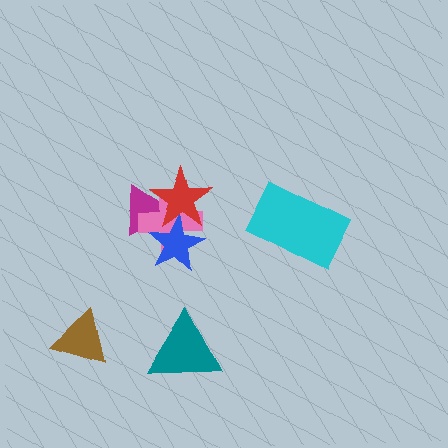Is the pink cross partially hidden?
Yes, it is partially covered by another shape.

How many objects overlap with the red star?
3 objects overlap with the red star.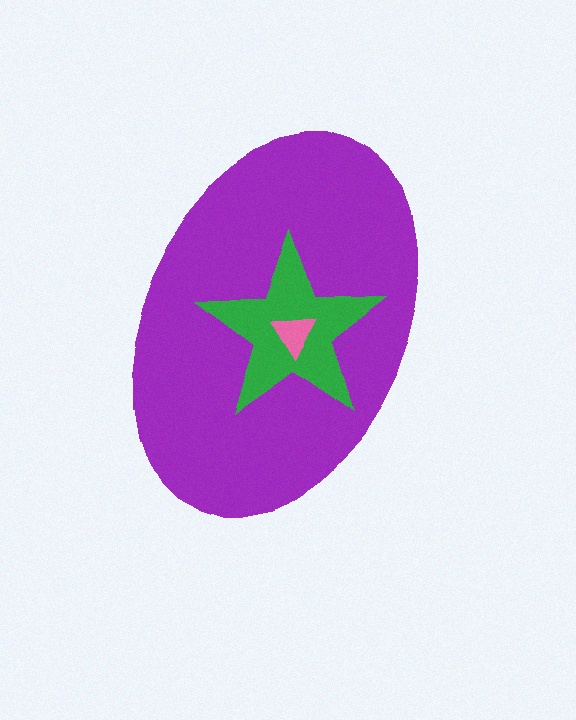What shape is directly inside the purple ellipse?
The green star.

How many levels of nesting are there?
3.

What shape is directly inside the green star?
The pink triangle.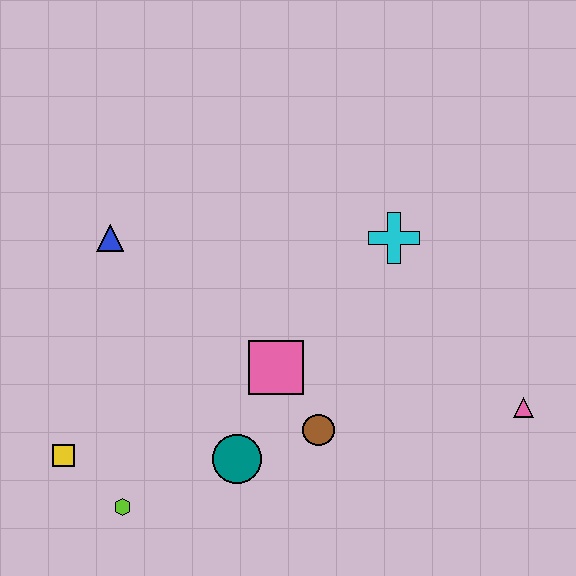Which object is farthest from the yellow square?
The pink triangle is farthest from the yellow square.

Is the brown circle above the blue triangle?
No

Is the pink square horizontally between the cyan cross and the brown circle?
No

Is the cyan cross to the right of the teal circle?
Yes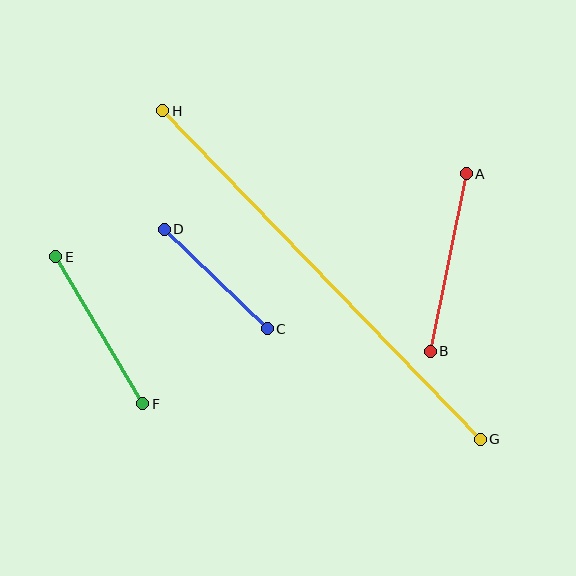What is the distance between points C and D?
The distance is approximately 143 pixels.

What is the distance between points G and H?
The distance is approximately 457 pixels.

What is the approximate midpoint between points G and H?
The midpoint is at approximately (321, 275) pixels.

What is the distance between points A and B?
The distance is approximately 181 pixels.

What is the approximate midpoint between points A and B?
The midpoint is at approximately (448, 263) pixels.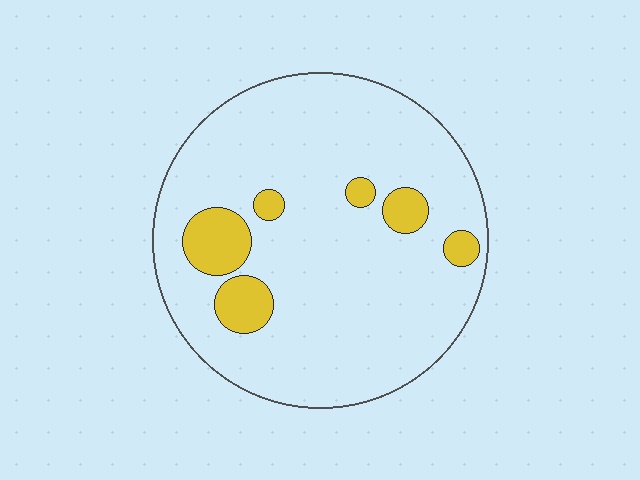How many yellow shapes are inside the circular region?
6.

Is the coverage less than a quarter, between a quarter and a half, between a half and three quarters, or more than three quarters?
Less than a quarter.